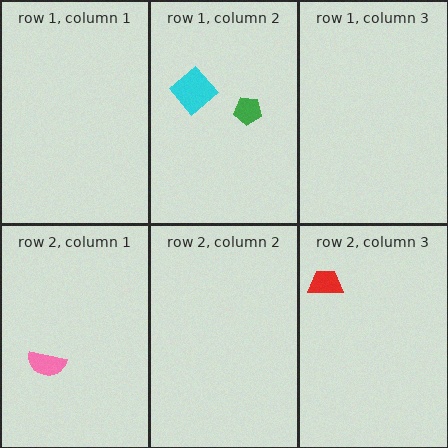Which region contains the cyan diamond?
The row 1, column 2 region.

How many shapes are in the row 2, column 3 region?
1.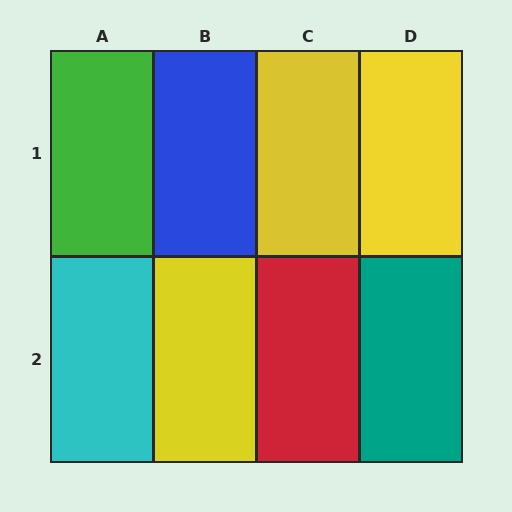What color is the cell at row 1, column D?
Yellow.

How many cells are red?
1 cell is red.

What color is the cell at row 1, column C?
Yellow.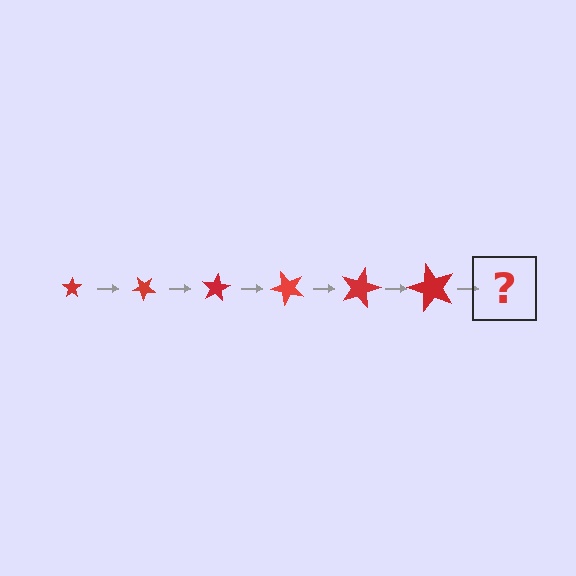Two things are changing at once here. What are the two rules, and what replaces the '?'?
The two rules are that the star grows larger each step and it rotates 40 degrees each step. The '?' should be a star, larger than the previous one and rotated 240 degrees from the start.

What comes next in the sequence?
The next element should be a star, larger than the previous one and rotated 240 degrees from the start.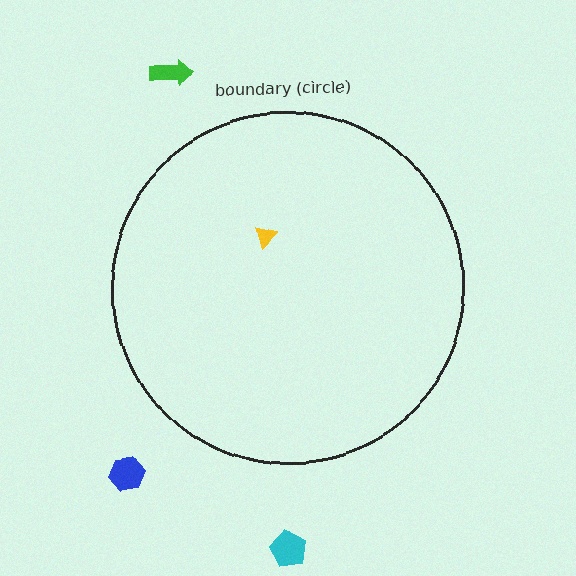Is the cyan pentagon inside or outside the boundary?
Outside.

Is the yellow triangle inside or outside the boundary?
Inside.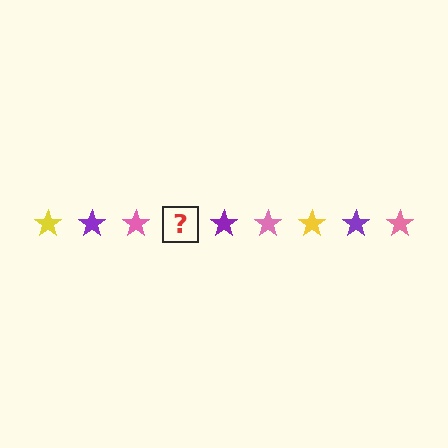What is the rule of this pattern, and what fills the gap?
The rule is that the pattern cycles through yellow, purple, pink stars. The gap should be filled with a yellow star.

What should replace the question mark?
The question mark should be replaced with a yellow star.